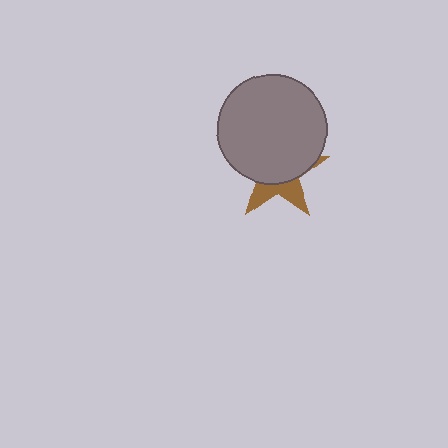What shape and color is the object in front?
The object in front is a gray circle.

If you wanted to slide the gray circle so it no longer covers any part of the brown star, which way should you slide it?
Slide it up — that is the most direct way to separate the two shapes.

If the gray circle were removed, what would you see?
You would see the complete brown star.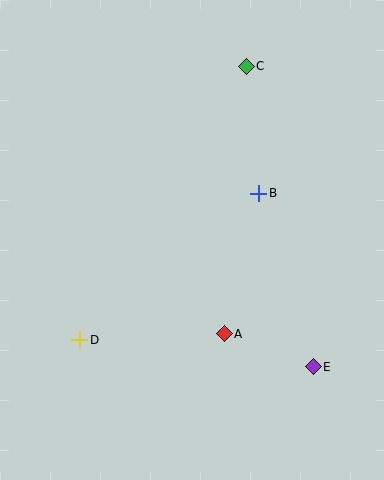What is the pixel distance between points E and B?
The distance between E and B is 181 pixels.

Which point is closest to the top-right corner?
Point C is closest to the top-right corner.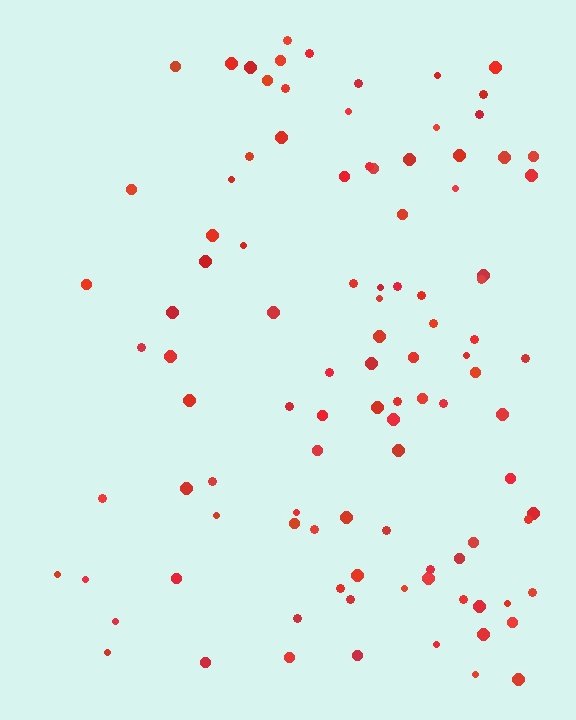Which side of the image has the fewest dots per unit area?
The left.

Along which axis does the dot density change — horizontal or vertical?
Horizontal.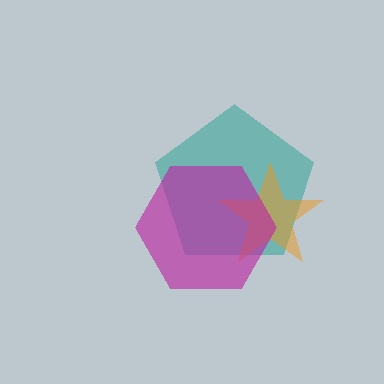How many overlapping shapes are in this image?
There are 3 overlapping shapes in the image.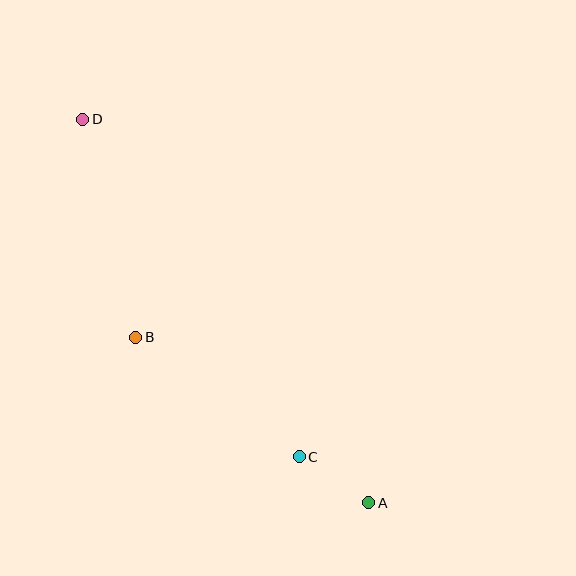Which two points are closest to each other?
Points A and C are closest to each other.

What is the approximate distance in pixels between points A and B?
The distance between A and B is approximately 286 pixels.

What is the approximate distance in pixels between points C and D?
The distance between C and D is approximately 401 pixels.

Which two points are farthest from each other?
Points A and D are farthest from each other.